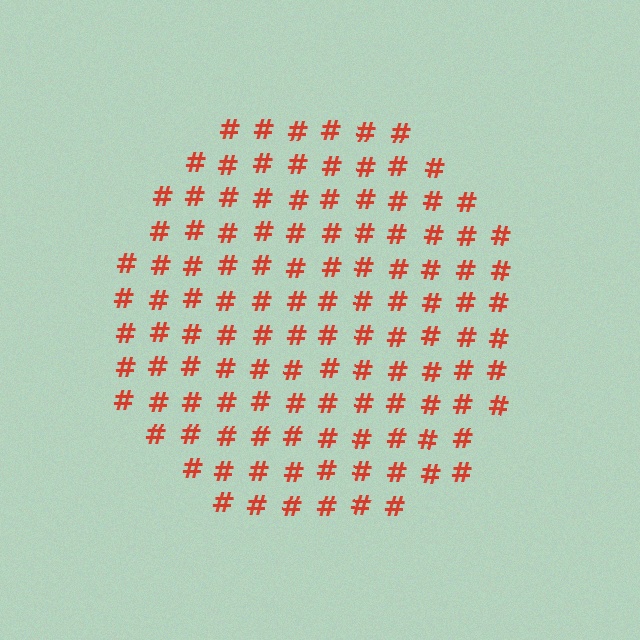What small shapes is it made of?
It is made of small hash symbols.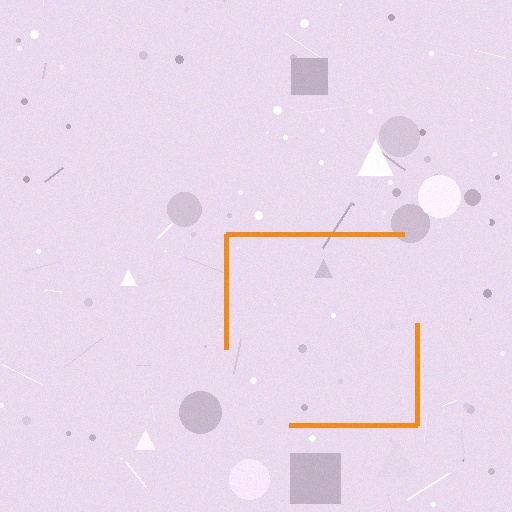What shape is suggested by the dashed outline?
The dashed outline suggests a square.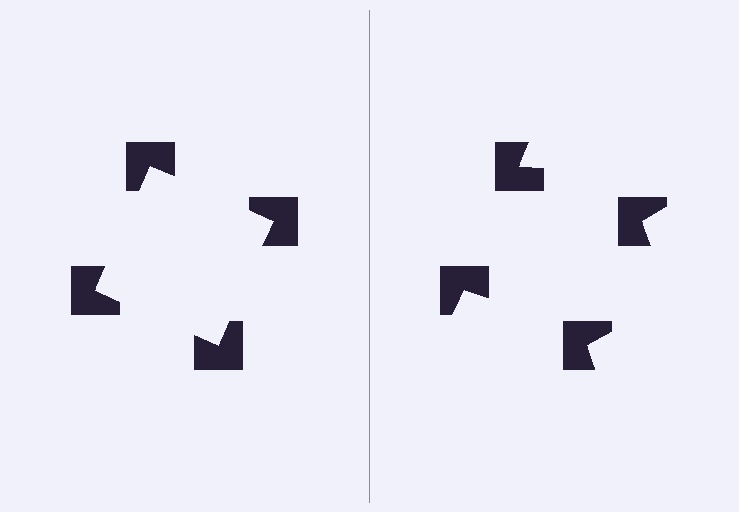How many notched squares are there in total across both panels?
8 — 4 on each side.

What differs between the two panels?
The notched squares are positioned identically on both sides; only the wedge orientations differ. On the left they align to a square; on the right they are misaligned.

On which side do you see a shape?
An illusory square appears on the left side. On the right side the wedge cuts are rotated, so no coherent shape forms.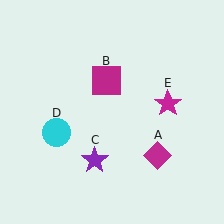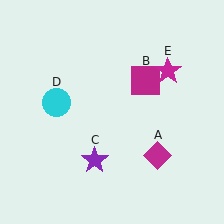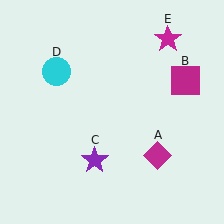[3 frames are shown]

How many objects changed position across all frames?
3 objects changed position: magenta square (object B), cyan circle (object D), magenta star (object E).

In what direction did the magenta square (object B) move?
The magenta square (object B) moved right.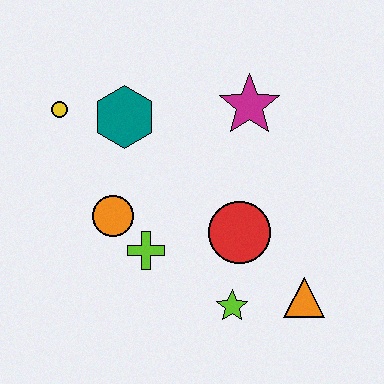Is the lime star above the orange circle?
No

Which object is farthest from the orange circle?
The orange triangle is farthest from the orange circle.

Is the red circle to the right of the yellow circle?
Yes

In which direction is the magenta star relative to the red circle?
The magenta star is above the red circle.